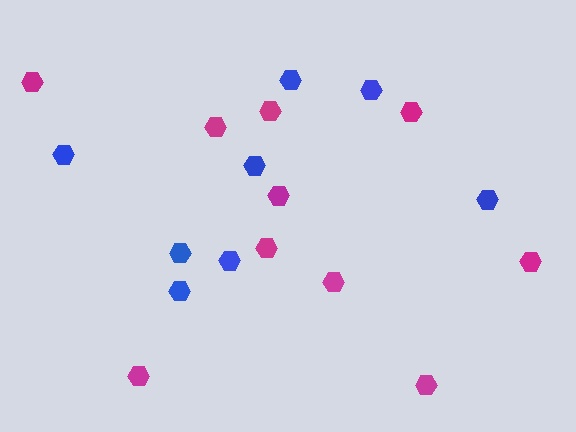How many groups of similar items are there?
There are 2 groups: one group of blue hexagons (8) and one group of magenta hexagons (10).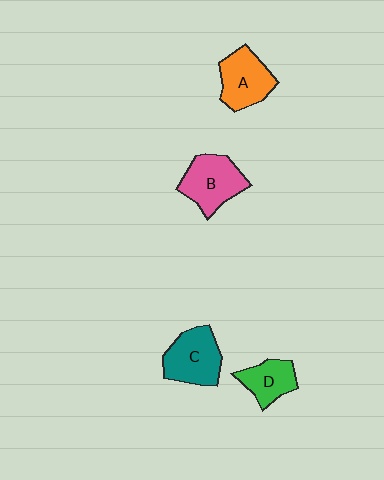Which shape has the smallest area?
Shape D (green).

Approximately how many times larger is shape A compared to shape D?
Approximately 1.3 times.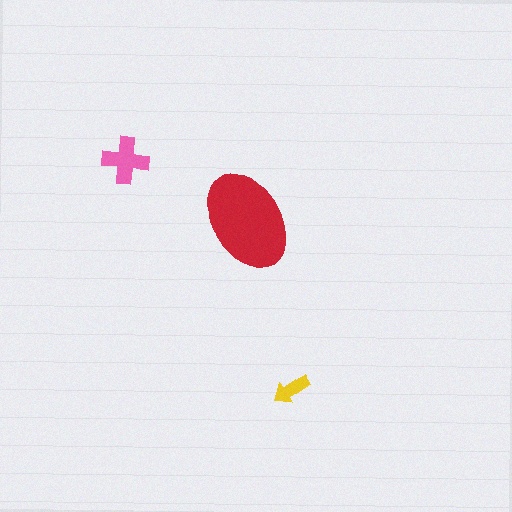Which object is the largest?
The red ellipse.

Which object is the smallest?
The yellow arrow.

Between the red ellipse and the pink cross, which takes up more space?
The red ellipse.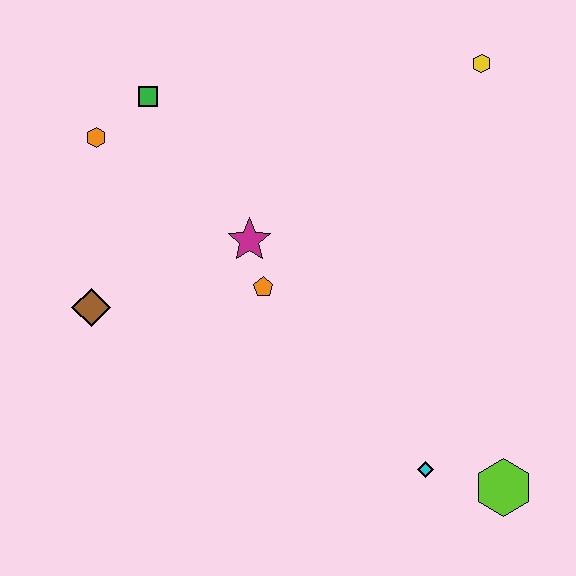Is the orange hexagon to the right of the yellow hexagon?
No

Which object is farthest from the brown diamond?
The yellow hexagon is farthest from the brown diamond.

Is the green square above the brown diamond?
Yes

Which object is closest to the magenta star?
The orange pentagon is closest to the magenta star.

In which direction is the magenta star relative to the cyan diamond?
The magenta star is above the cyan diamond.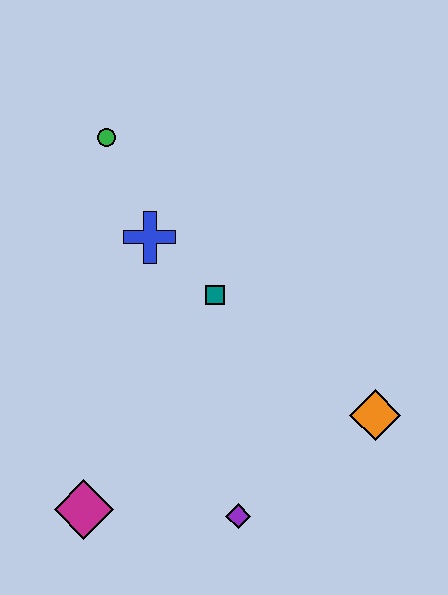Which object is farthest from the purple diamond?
The green circle is farthest from the purple diamond.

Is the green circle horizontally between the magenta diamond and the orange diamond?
Yes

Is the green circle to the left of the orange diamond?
Yes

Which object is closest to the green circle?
The blue cross is closest to the green circle.